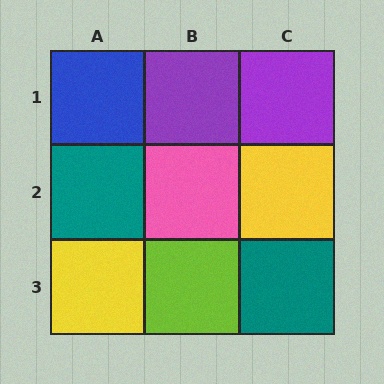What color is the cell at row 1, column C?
Purple.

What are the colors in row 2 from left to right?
Teal, pink, yellow.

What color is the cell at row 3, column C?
Teal.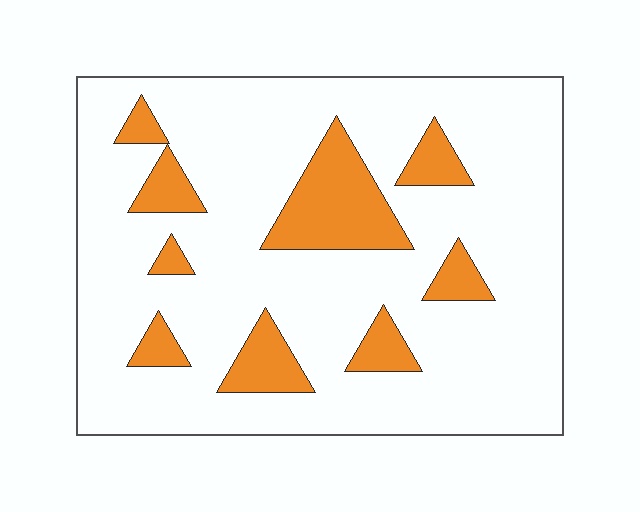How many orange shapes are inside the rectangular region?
9.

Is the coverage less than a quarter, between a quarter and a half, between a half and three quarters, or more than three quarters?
Less than a quarter.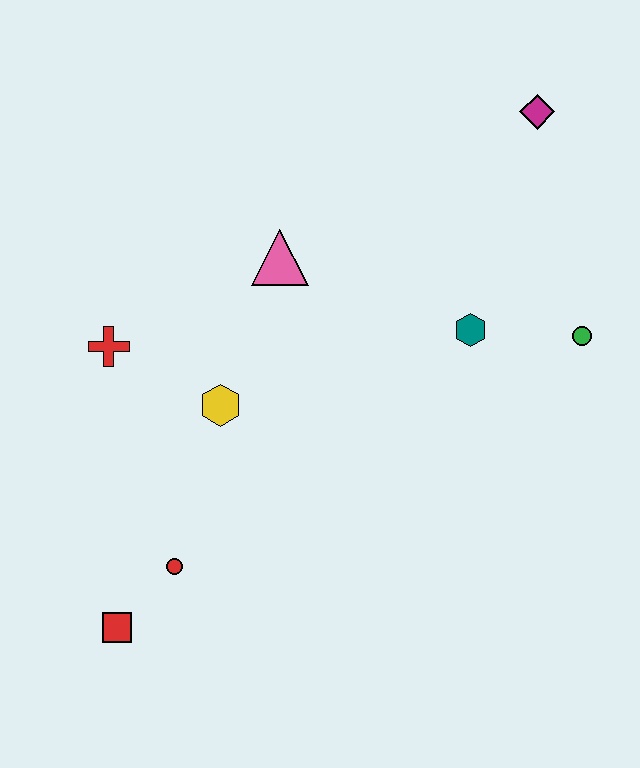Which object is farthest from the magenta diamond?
The red square is farthest from the magenta diamond.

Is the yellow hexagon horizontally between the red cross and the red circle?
No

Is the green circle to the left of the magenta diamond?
No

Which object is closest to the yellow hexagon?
The red cross is closest to the yellow hexagon.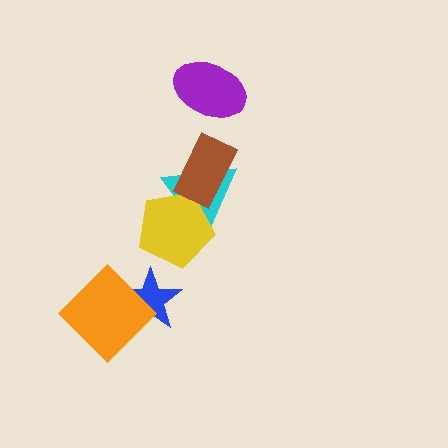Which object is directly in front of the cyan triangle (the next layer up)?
The yellow pentagon is directly in front of the cyan triangle.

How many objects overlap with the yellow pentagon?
2 objects overlap with the yellow pentagon.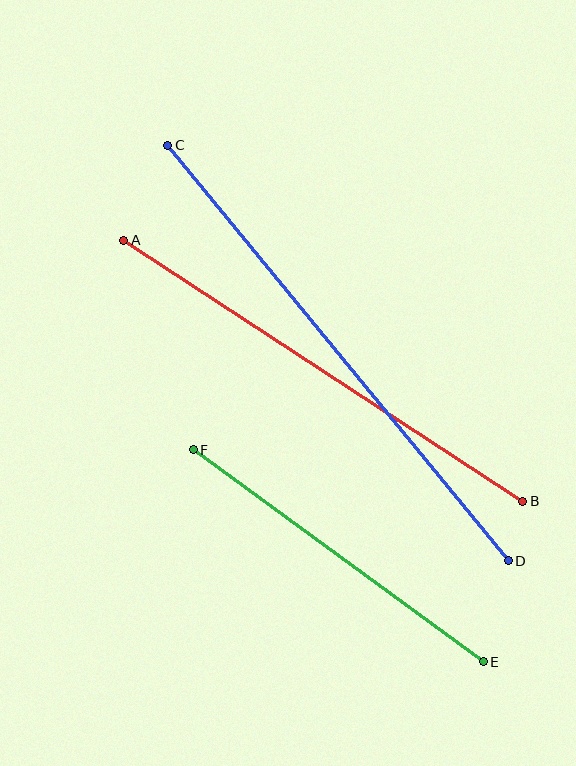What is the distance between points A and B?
The distance is approximately 477 pixels.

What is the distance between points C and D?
The distance is approximately 537 pixels.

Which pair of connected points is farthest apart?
Points C and D are farthest apart.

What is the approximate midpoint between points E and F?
The midpoint is at approximately (338, 556) pixels.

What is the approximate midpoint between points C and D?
The midpoint is at approximately (338, 353) pixels.